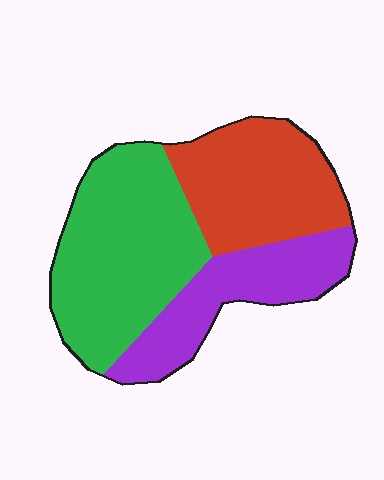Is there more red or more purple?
Red.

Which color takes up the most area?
Green, at roughly 45%.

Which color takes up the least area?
Purple, at roughly 25%.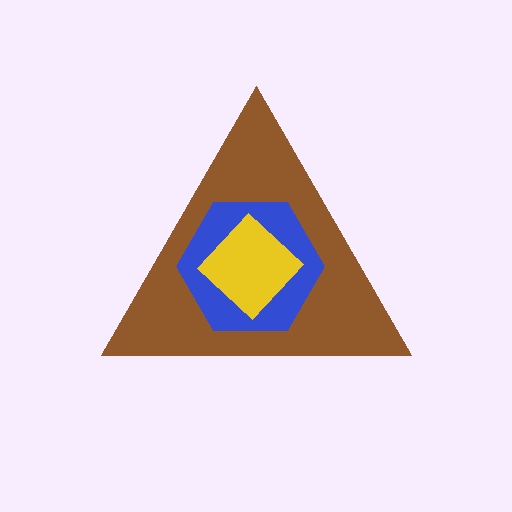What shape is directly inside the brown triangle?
The blue hexagon.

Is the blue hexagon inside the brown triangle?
Yes.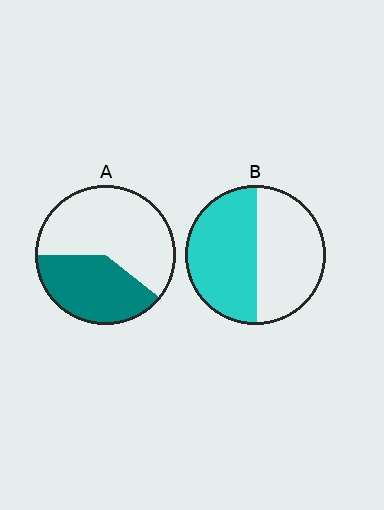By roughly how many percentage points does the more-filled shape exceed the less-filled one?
By roughly 10 percentage points (B over A).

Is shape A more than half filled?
No.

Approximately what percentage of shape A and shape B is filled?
A is approximately 40% and B is approximately 50%.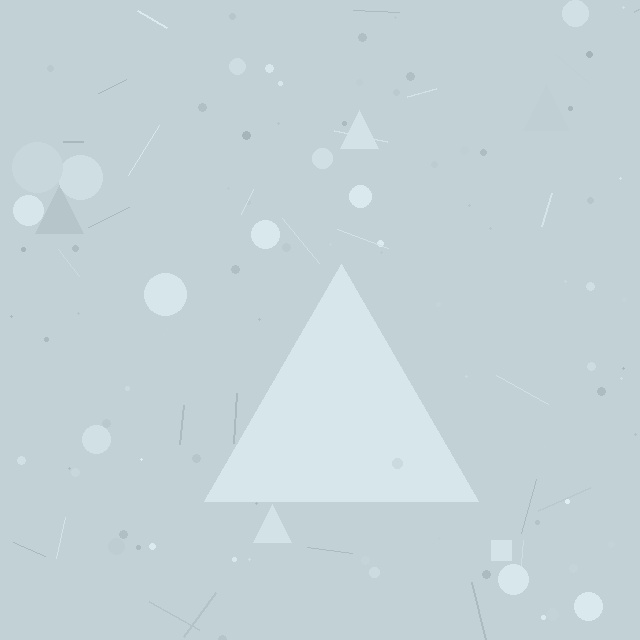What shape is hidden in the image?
A triangle is hidden in the image.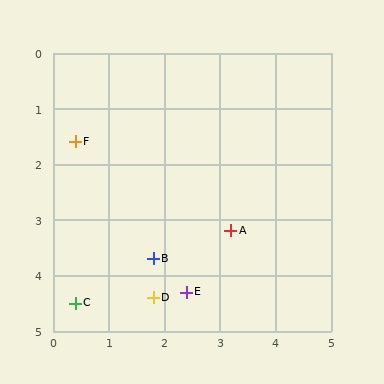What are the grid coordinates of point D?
Point D is at approximately (1.8, 4.4).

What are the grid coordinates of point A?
Point A is at approximately (3.2, 3.2).